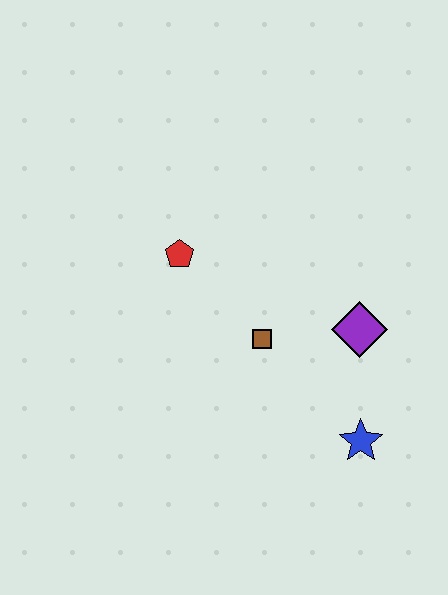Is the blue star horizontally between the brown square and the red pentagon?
No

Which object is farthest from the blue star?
The red pentagon is farthest from the blue star.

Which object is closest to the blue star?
The purple diamond is closest to the blue star.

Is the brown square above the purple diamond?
No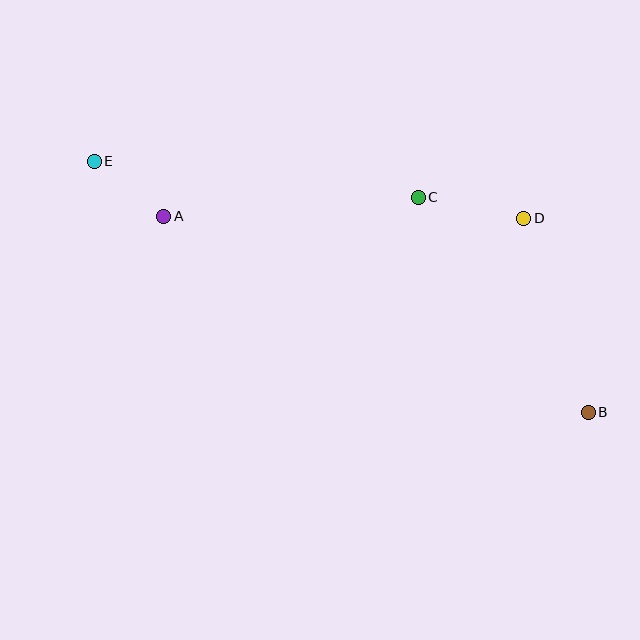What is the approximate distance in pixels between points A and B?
The distance between A and B is approximately 467 pixels.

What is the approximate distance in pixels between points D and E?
The distance between D and E is approximately 433 pixels.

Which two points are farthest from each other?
Points B and E are farthest from each other.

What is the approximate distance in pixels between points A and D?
The distance between A and D is approximately 360 pixels.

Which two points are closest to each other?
Points A and E are closest to each other.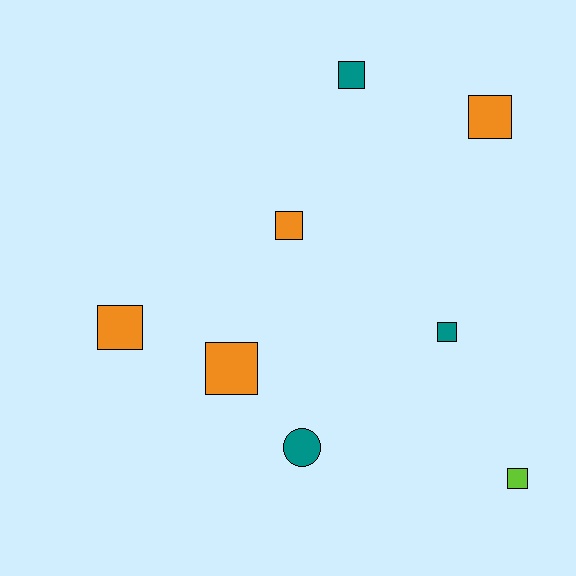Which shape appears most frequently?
Square, with 7 objects.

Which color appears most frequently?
Orange, with 4 objects.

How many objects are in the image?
There are 8 objects.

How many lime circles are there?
There are no lime circles.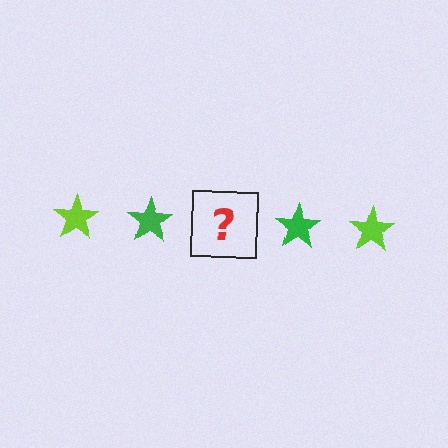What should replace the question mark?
The question mark should be replaced with a lime star.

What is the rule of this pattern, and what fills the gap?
The rule is that the pattern cycles through lime, green stars. The gap should be filled with a lime star.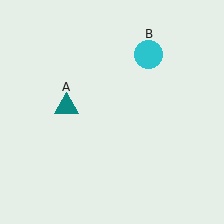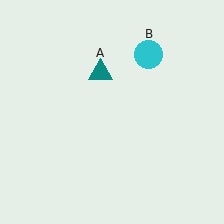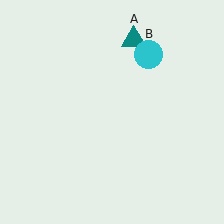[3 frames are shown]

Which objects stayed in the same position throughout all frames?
Cyan circle (object B) remained stationary.